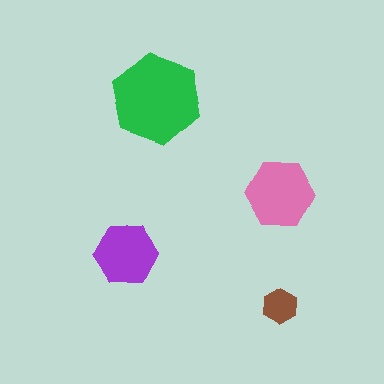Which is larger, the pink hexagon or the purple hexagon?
The pink one.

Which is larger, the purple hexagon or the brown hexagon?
The purple one.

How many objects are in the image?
There are 4 objects in the image.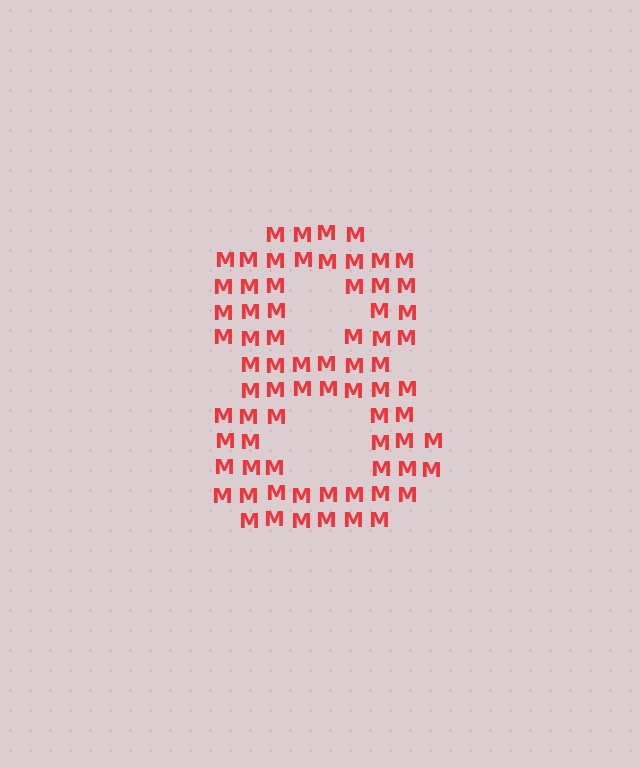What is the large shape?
The large shape is the digit 8.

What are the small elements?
The small elements are letter M's.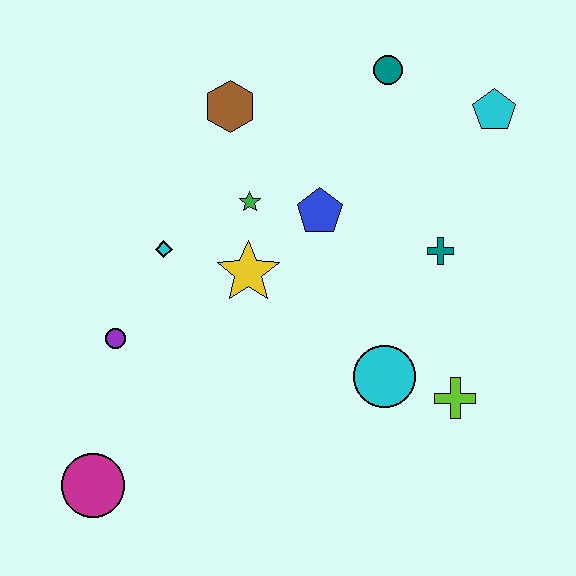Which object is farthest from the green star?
The magenta circle is farthest from the green star.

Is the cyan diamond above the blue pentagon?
No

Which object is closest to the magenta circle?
The purple circle is closest to the magenta circle.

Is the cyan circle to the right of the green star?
Yes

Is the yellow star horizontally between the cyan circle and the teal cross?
No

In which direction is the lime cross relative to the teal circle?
The lime cross is below the teal circle.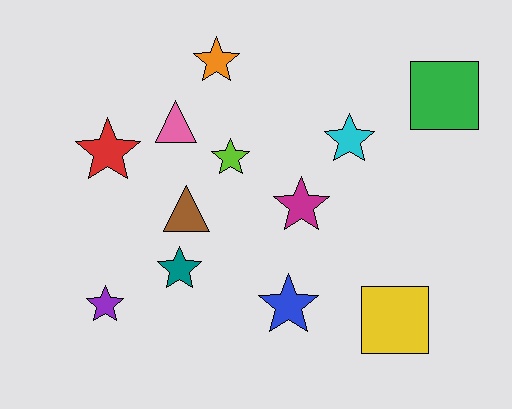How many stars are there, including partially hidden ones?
There are 8 stars.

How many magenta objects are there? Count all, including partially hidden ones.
There is 1 magenta object.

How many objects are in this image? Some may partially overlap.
There are 12 objects.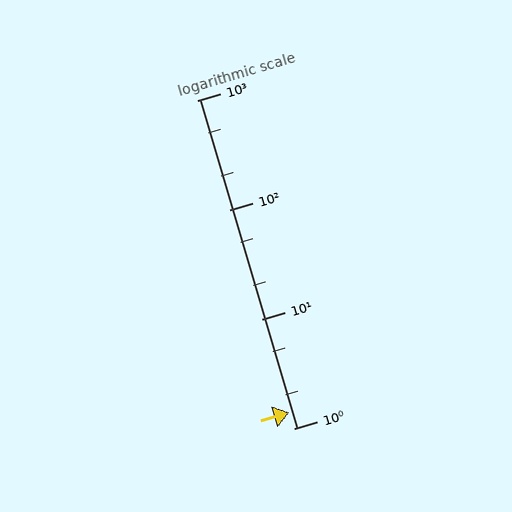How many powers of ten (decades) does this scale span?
The scale spans 3 decades, from 1 to 1000.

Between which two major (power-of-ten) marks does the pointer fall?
The pointer is between 1 and 10.